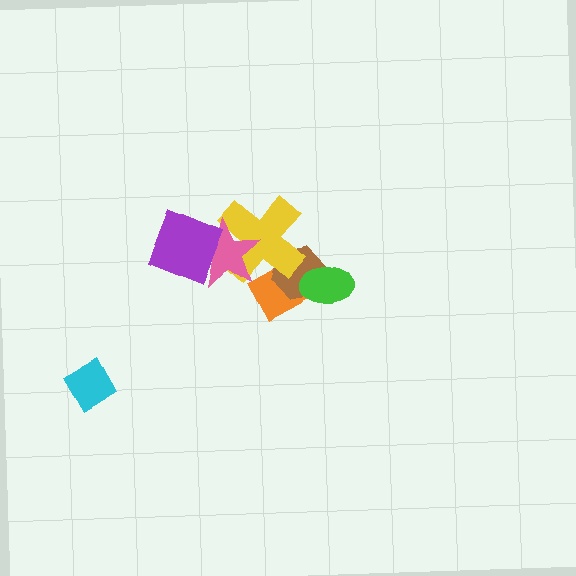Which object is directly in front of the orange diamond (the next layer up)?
The brown hexagon is directly in front of the orange diamond.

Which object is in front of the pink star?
The purple diamond is in front of the pink star.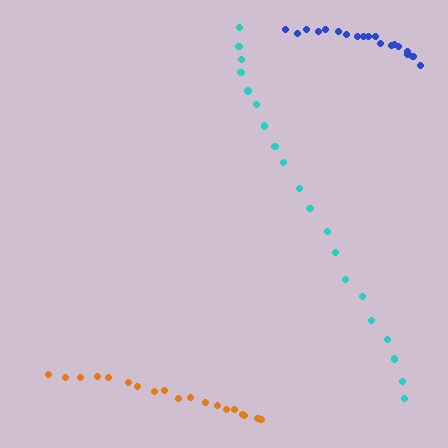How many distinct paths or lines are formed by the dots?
There are 3 distinct paths.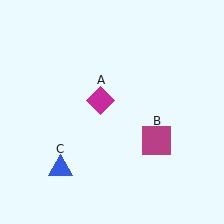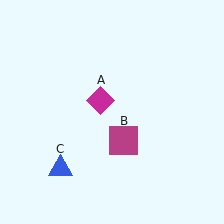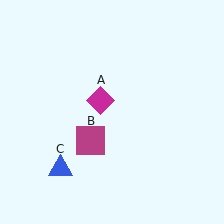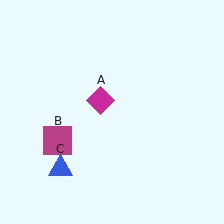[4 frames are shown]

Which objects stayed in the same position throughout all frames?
Magenta diamond (object A) and blue triangle (object C) remained stationary.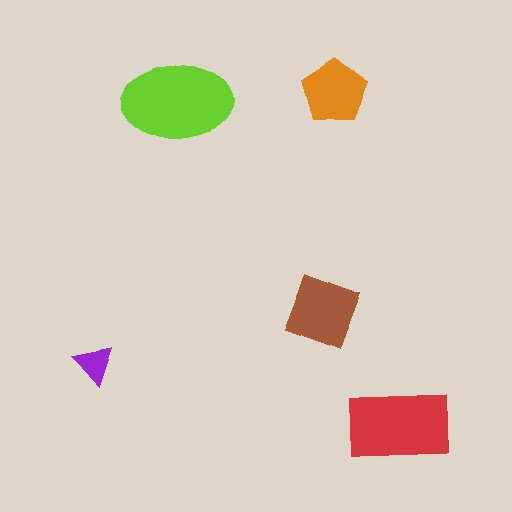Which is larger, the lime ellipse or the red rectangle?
The lime ellipse.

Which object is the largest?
The lime ellipse.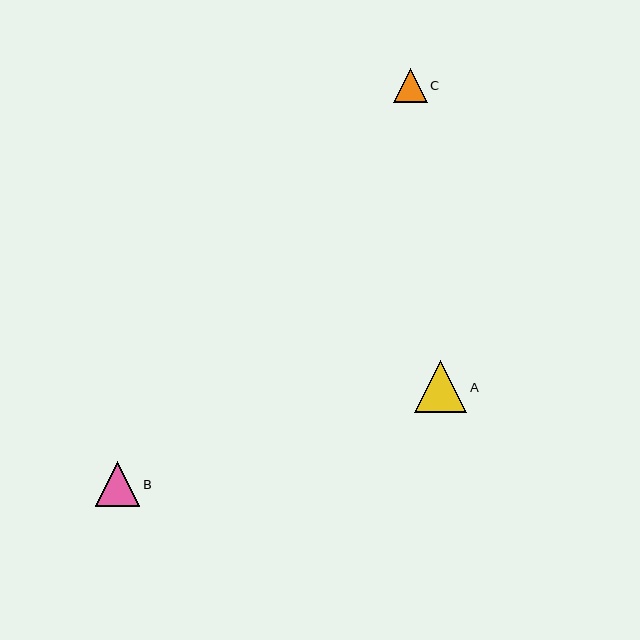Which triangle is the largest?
Triangle A is the largest with a size of approximately 52 pixels.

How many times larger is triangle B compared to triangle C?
Triangle B is approximately 1.3 times the size of triangle C.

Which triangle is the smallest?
Triangle C is the smallest with a size of approximately 34 pixels.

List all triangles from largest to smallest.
From largest to smallest: A, B, C.